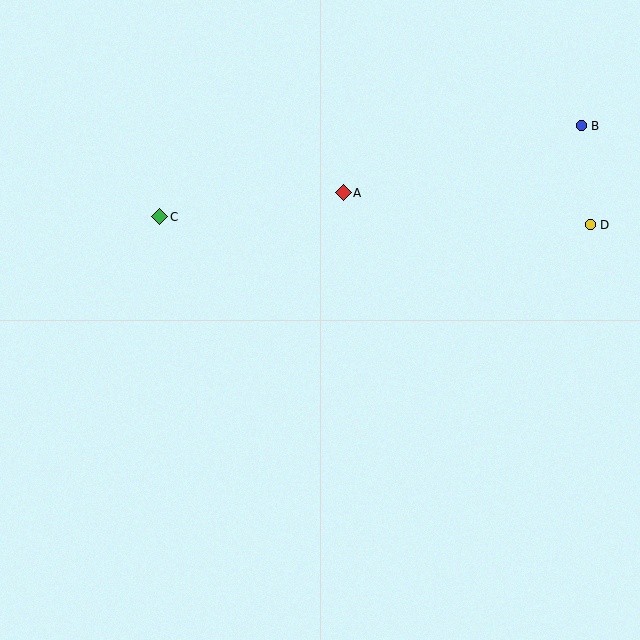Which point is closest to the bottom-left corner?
Point C is closest to the bottom-left corner.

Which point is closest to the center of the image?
Point A at (343, 193) is closest to the center.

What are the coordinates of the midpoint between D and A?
The midpoint between D and A is at (467, 209).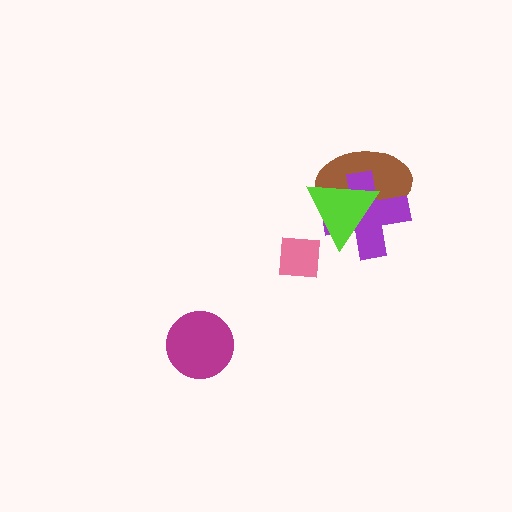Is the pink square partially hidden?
No, no other shape covers it.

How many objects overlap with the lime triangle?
2 objects overlap with the lime triangle.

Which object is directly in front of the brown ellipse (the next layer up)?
The purple cross is directly in front of the brown ellipse.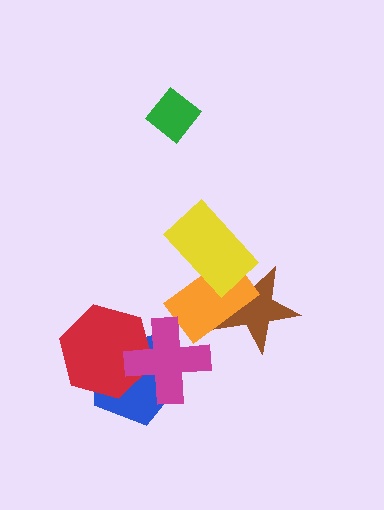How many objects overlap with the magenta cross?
3 objects overlap with the magenta cross.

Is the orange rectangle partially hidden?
Yes, it is partially covered by another shape.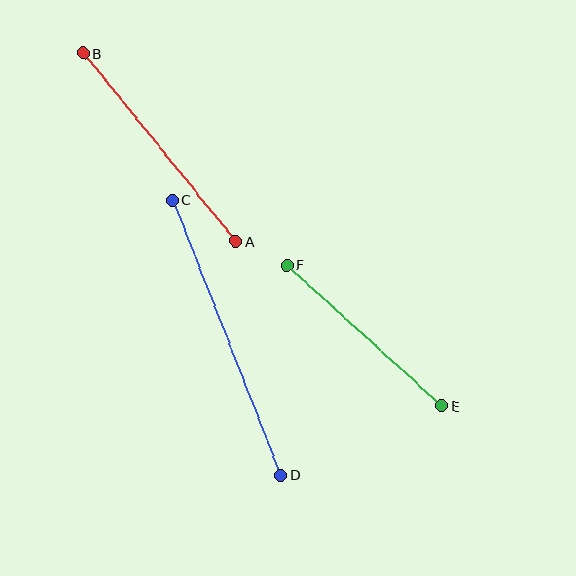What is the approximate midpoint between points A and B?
The midpoint is at approximately (160, 147) pixels.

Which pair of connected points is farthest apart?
Points C and D are farthest apart.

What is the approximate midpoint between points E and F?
The midpoint is at approximately (364, 335) pixels.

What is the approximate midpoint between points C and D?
The midpoint is at approximately (227, 338) pixels.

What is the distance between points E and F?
The distance is approximately 209 pixels.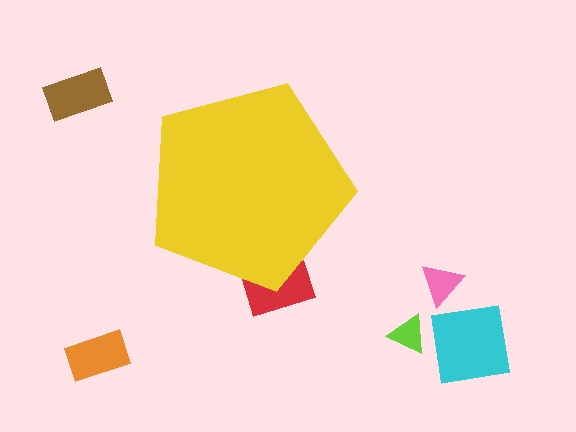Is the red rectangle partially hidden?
Yes, the red rectangle is partially hidden behind the yellow pentagon.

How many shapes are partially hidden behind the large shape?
1 shape is partially hidden.